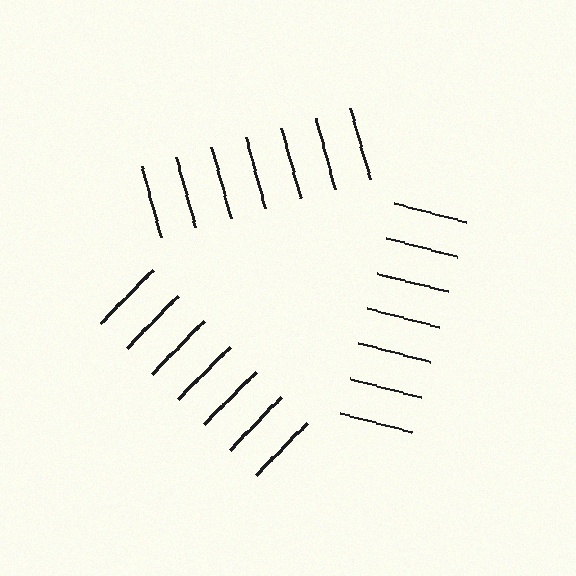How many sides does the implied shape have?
3 sides — the line-ends trace a triangle.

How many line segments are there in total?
21 — 7 along each of the 3 edges.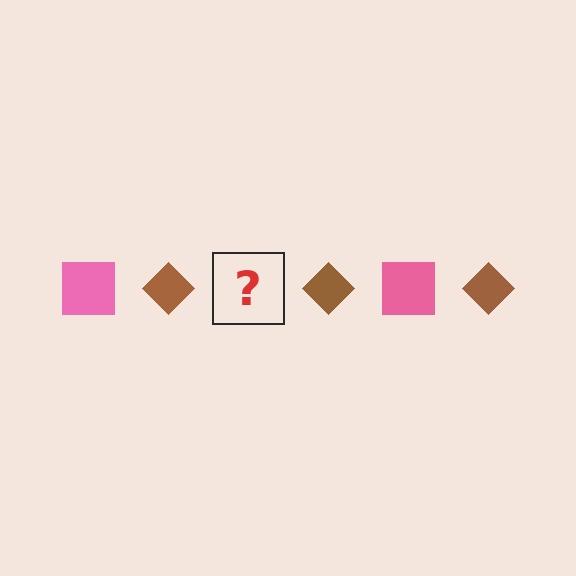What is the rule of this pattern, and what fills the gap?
The rule is that the pattern alternates between pink square and brown diamond. The gap should be filled with a pink square.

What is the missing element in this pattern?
The missing element is a pink square.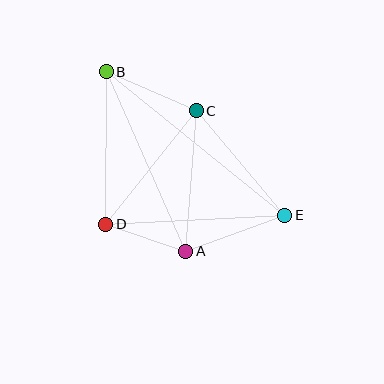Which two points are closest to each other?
Points A and D are closest to each other.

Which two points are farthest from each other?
Points B and E are farthest from each other.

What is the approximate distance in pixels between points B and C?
The distance between B and C is approximately 98 pixels.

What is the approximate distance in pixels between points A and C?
The distance between A and C is approximately 141 pixels.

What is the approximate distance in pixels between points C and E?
The distance between C and E is approximately 137 pixels.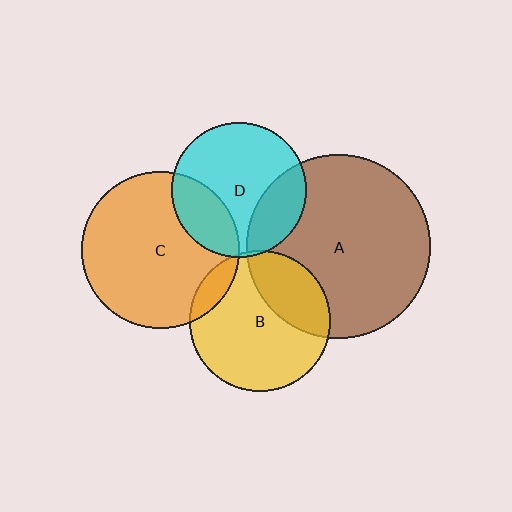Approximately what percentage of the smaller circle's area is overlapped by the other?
Approximately 25%.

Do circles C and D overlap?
Yes.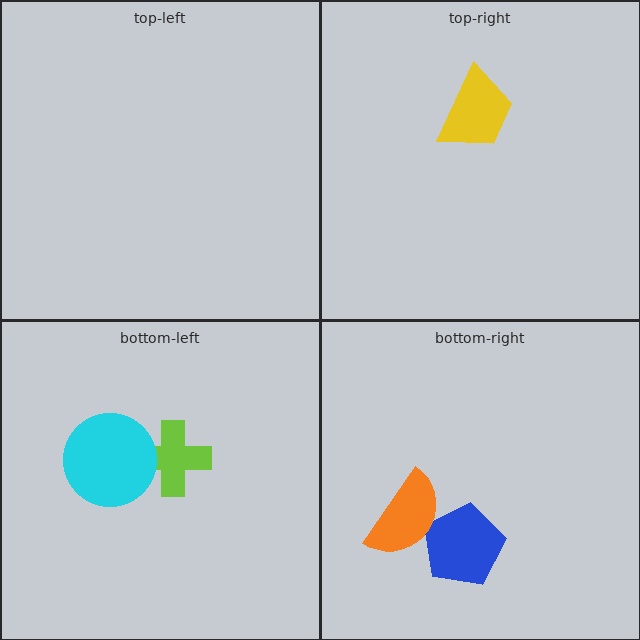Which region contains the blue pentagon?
The bottom-right region.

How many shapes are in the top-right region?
1.